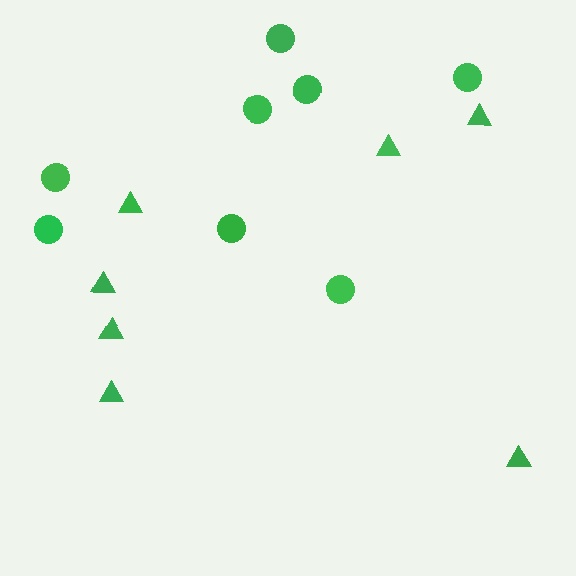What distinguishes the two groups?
There are 2 groups: one group of circles (8) and one group of triangles (7).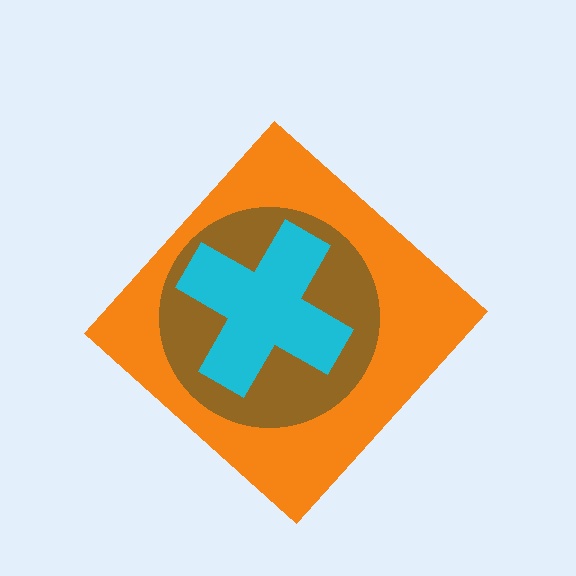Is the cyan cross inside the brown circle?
Yes.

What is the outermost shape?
The orange diamond.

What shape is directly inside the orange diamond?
The brown circle.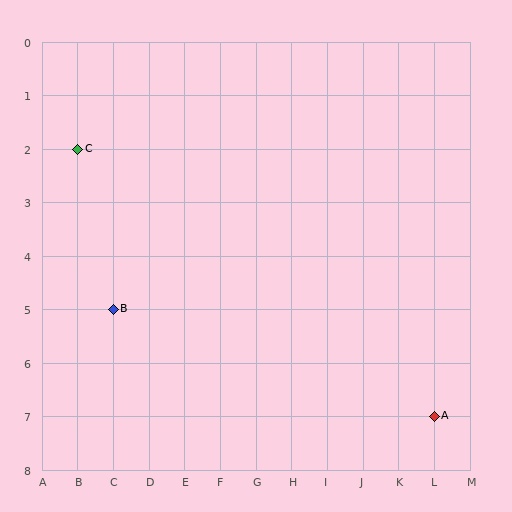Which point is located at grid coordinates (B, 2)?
Point C is at (B, 2).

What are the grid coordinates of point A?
Point A is at grid coordinates (L, 7).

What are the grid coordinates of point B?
Point B is at grid coordinates (C, 5).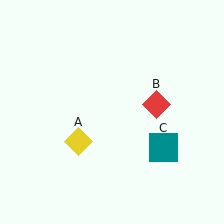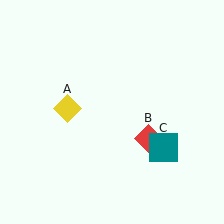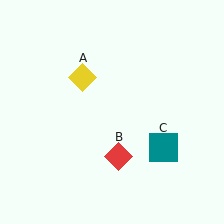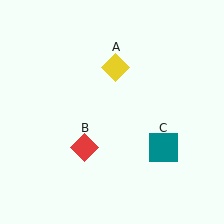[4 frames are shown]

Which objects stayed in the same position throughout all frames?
Teal square (object C) remained stationary.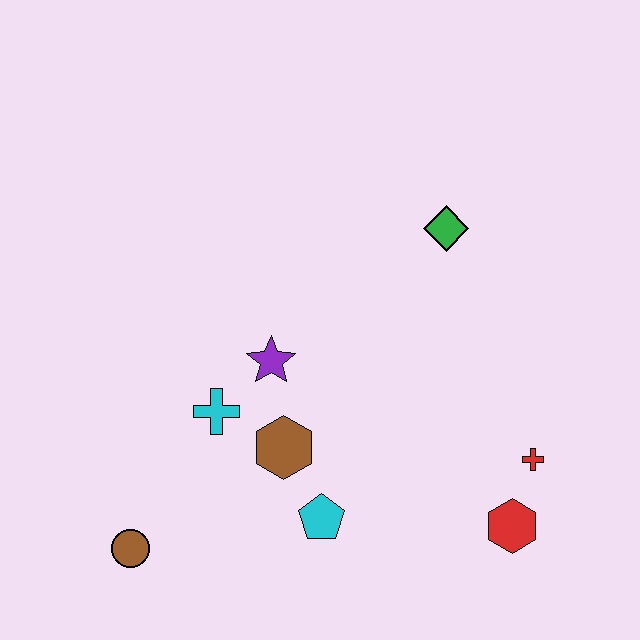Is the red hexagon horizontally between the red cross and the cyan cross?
Yes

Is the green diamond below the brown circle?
No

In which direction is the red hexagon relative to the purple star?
The red hexagon is to the right of the purple star.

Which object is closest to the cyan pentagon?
The brown hexagon is closest to the cyan pentagon.